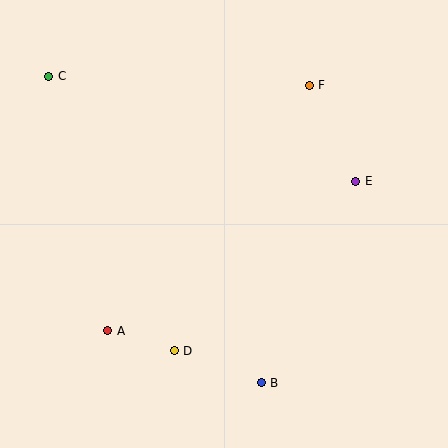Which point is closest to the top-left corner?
Point C is closest to the top-left corner.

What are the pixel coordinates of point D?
Point D is at (174, 351).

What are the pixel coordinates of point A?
Point A is at (108, 331).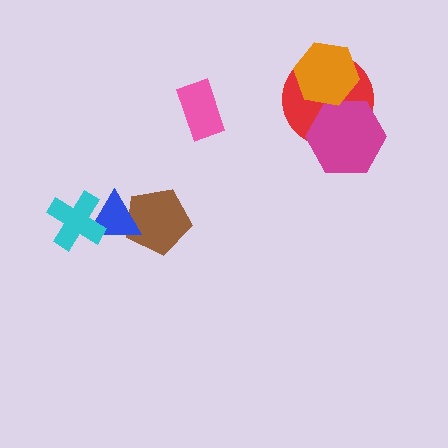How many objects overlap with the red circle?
2 objects overlap with the red circle.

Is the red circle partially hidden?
Yes, it is partially covered by another shape.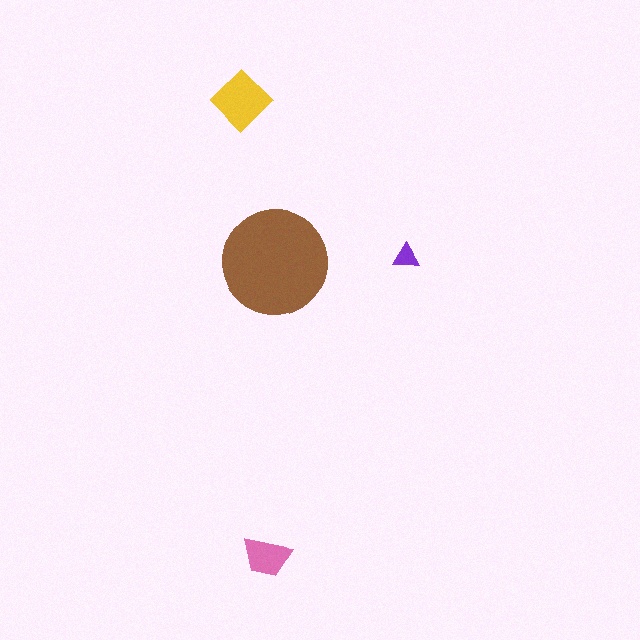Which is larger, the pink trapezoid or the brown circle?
The brown circle.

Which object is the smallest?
The purple triangle.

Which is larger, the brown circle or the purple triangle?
The brown circle.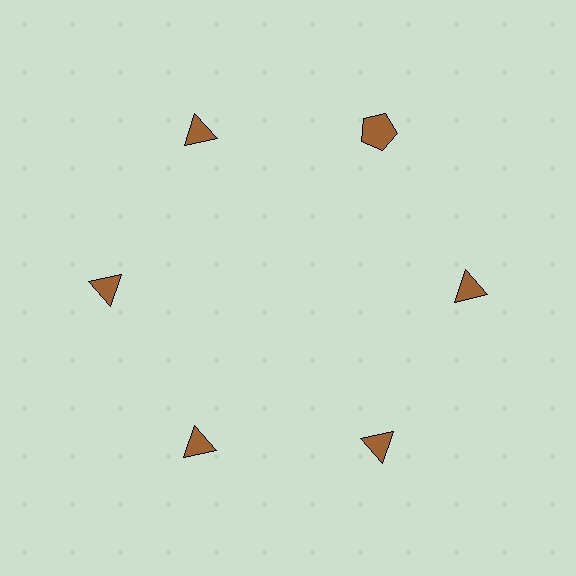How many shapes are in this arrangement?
There are 6 shapes arranged in a ring pattern.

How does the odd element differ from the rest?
It has a different shape: pentagon instead of triangle.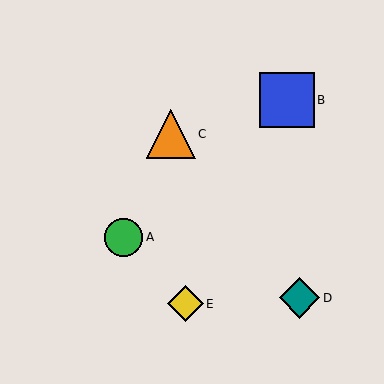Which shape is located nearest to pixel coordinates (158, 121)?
The orange triangle (labeled C) at (171, 134) is nearest to that location.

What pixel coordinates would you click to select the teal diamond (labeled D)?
Click at (299, 298) to select the teal diamond D.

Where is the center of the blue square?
The center of the blue square is at (287, 100).